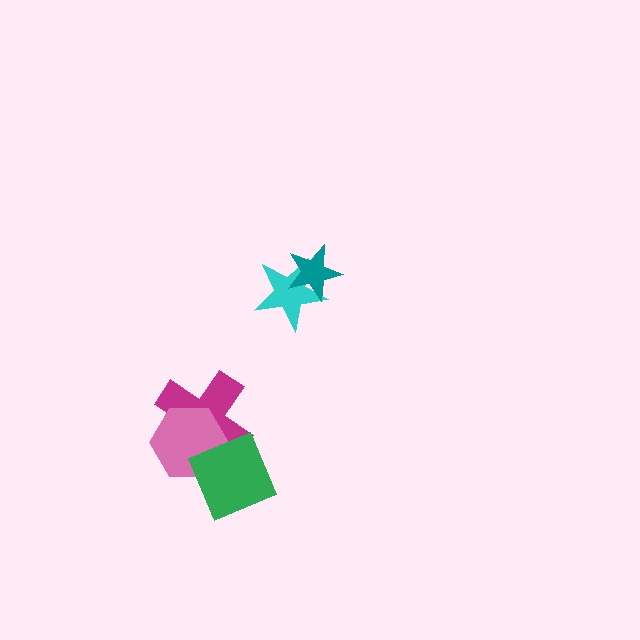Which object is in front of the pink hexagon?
The green diamond is in front of the pink hexagon.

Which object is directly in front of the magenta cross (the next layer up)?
The pink hexagon is directly in front of the magenta cross.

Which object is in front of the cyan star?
The teal star is in front of the cyan star.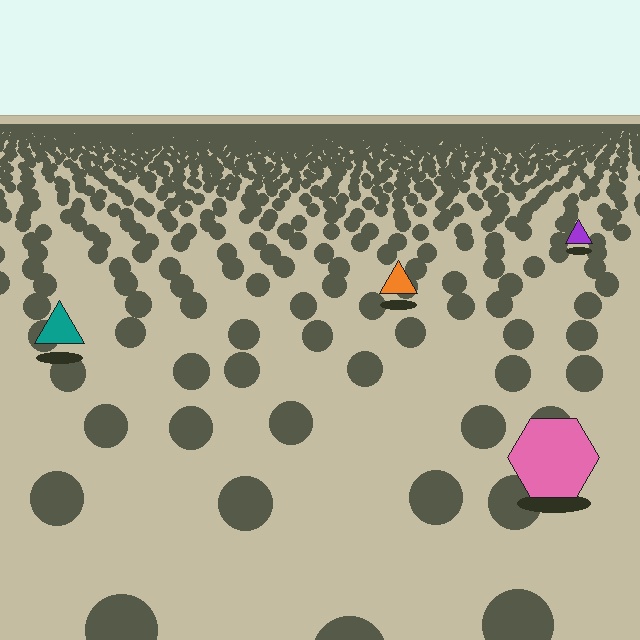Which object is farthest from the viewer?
The purple triangle is farthest from the viewer. It appears smaller and the ground texture around it is denser.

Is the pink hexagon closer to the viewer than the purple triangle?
Yes. The pink hexagon is closer — you can tell from the texture gradient: the ground texture is coarser near it.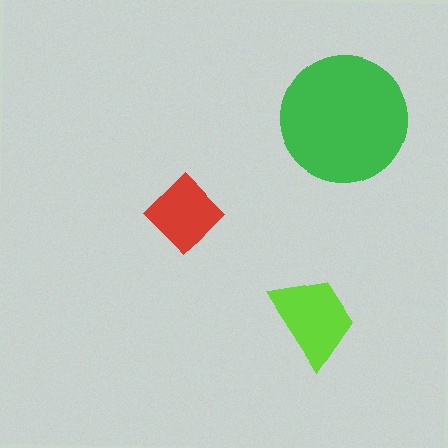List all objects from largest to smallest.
The green circle, the lime trapezoid, the red diamond.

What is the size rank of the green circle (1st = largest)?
1st.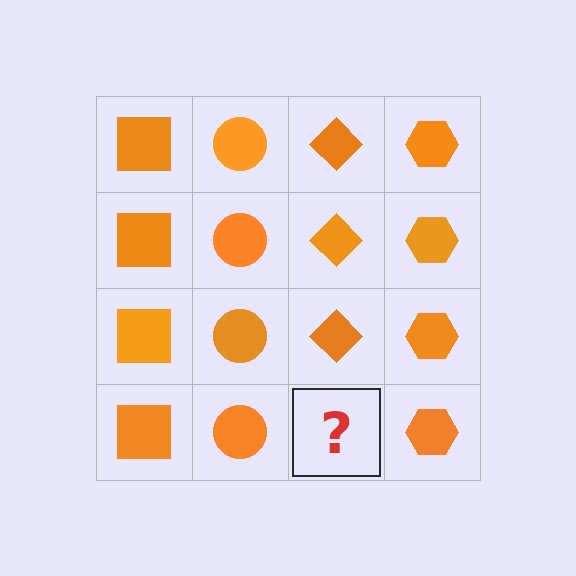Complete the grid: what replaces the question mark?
The question mark should be replaced with an orange diamond.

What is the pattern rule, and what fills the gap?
The rule is that each column has a consistent shape. The gap should be filled with an orange diamond.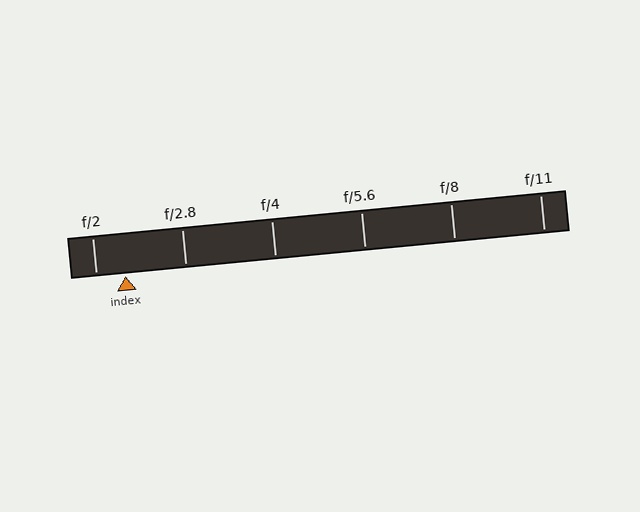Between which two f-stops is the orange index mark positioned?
The index mark is between f/2 and f/2.8.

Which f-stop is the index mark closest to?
The index mark is closest to f/2.